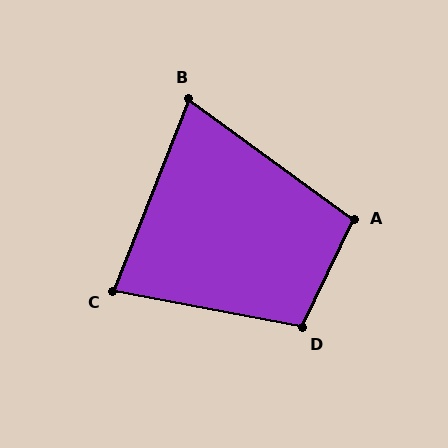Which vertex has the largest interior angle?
D, at approximately 105 degrees.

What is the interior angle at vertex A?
Approximately 101 degrees (obtuse).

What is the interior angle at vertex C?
Approximately 79 degrees (acute).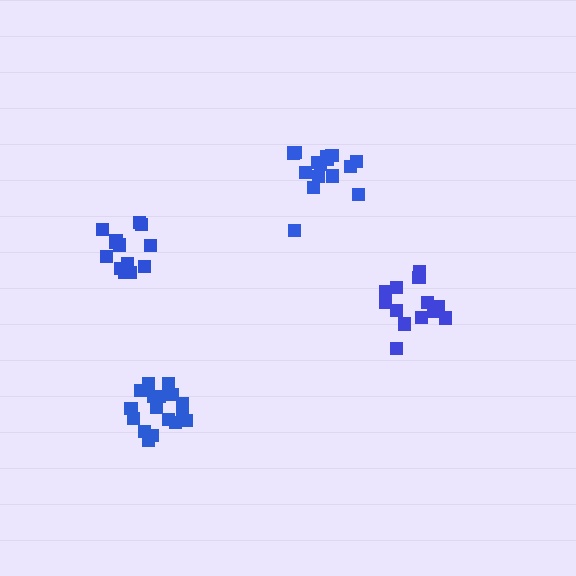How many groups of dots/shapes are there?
There are 4 groups.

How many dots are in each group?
Group 1: 13 dots, Group 2: 17 dots, Group 3: 15 dots, Group 4: 13 dots (58 total).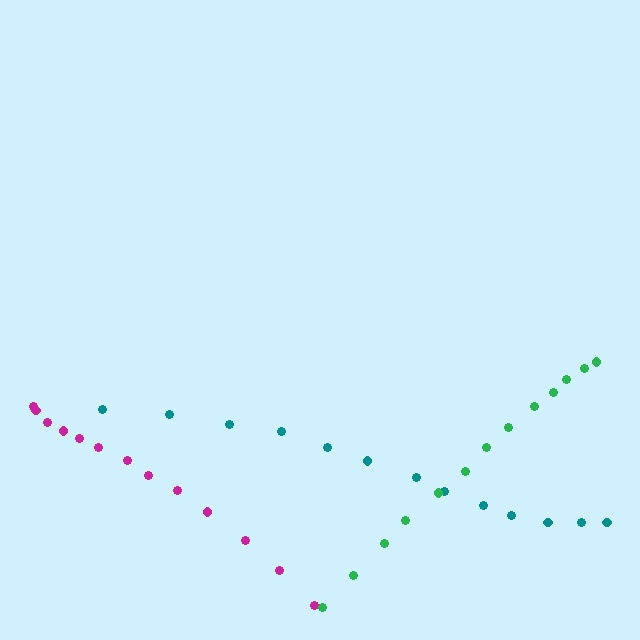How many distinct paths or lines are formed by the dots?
There are 3 distinct paths.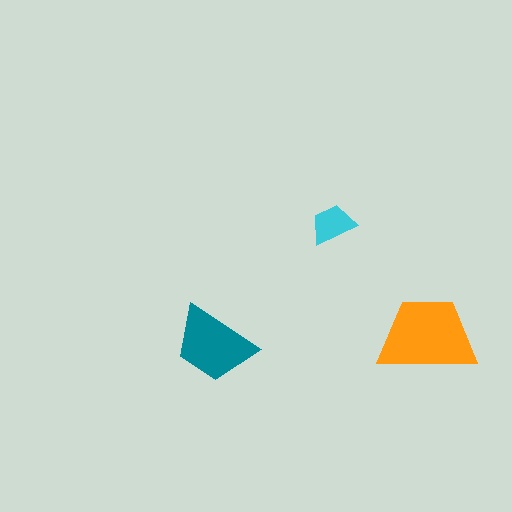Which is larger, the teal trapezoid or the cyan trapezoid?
The teal one.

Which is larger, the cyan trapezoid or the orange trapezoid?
The orange one.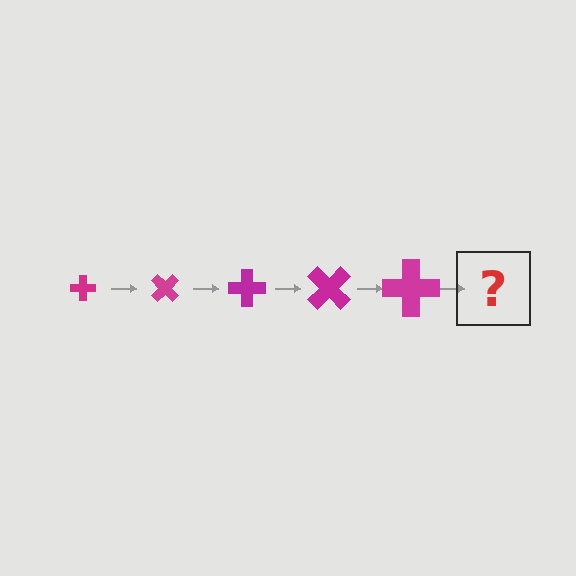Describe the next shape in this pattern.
It should be a cross, larger than the previous one and rotated 225 degrees from the start.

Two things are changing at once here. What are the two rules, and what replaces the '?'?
The two rules are that the cross grows larger each step and it rotates 45 degrees each step. The '?' should be a cross, larger than the previous one and rotated 225 degrees from the start.